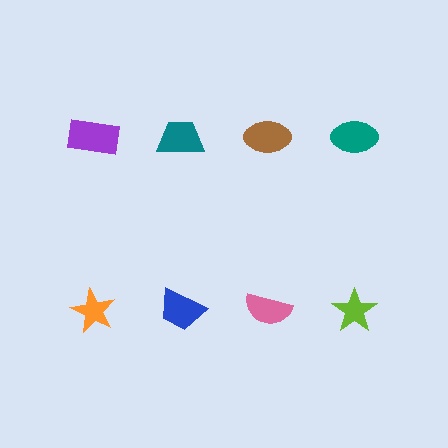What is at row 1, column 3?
A brown ellipse.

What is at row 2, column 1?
An orange star.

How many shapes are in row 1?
4 shapes.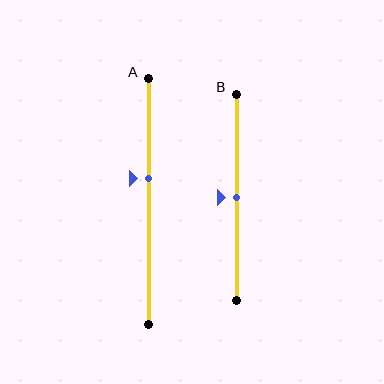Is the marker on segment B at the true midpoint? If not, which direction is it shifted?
Yes, the marker on segment B is at the true midpoint.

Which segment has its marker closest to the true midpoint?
Segment B has its marker closest to the true midpoint.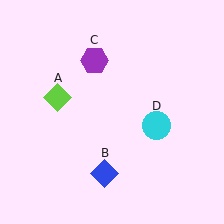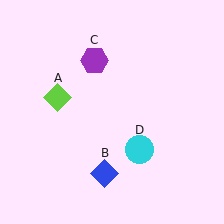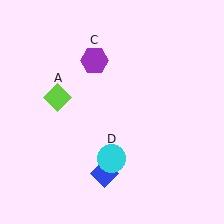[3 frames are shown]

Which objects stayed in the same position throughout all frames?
Lime diamond (object A) and blue diamond (object B) and purple hexagon (object C) remained stationary.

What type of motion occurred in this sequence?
The cyan circle (object D) rotated clockwise around the center of the scene.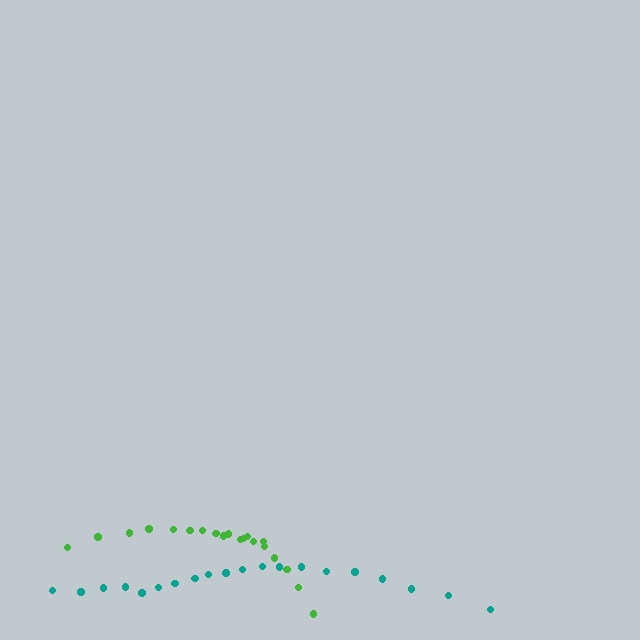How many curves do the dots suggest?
There are 2 distinct paths.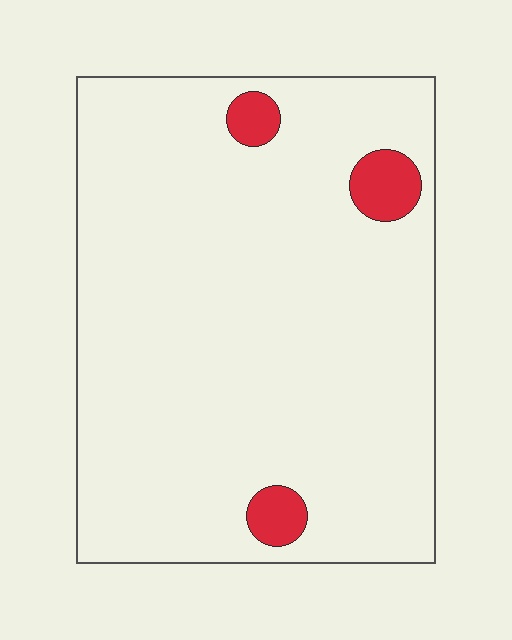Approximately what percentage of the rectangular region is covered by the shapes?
Approximately 5%.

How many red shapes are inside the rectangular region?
3.